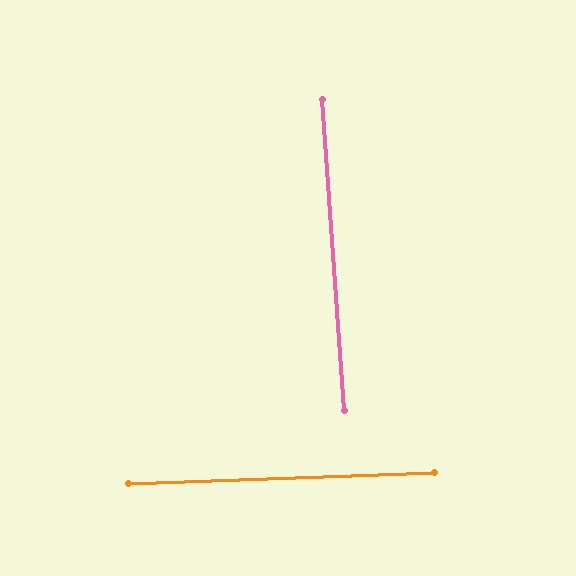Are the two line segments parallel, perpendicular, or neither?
Perpendicular — they meet at approximately 88°.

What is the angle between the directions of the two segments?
Approximately 88 degrees.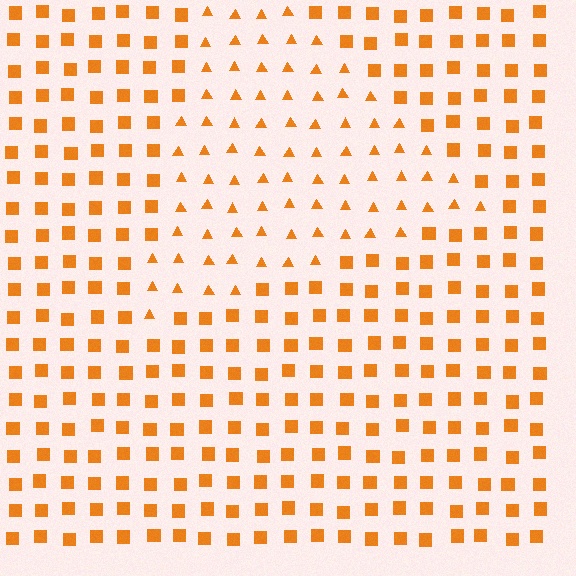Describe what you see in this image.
The image is filled with small orange elements arranged in a uniform grid. A triangle-shaped region contains triangles, while the surrounding area contains squares. The boundary is defined purely by the change in element shape.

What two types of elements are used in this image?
The image uses triangles inside the triangle region and squares outside it.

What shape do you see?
I see a triangle.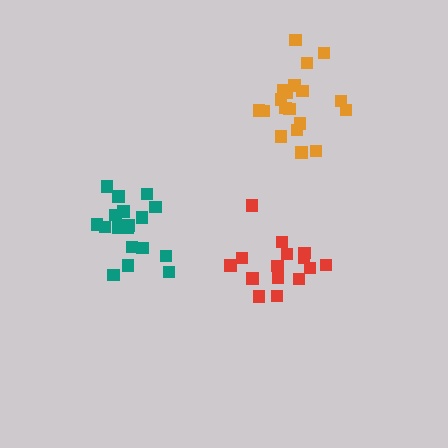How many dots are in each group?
Group 1: 20 dots, Group 2: 15 dots, Group 3: 18 dots (53 total).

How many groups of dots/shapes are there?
There are 3 groups.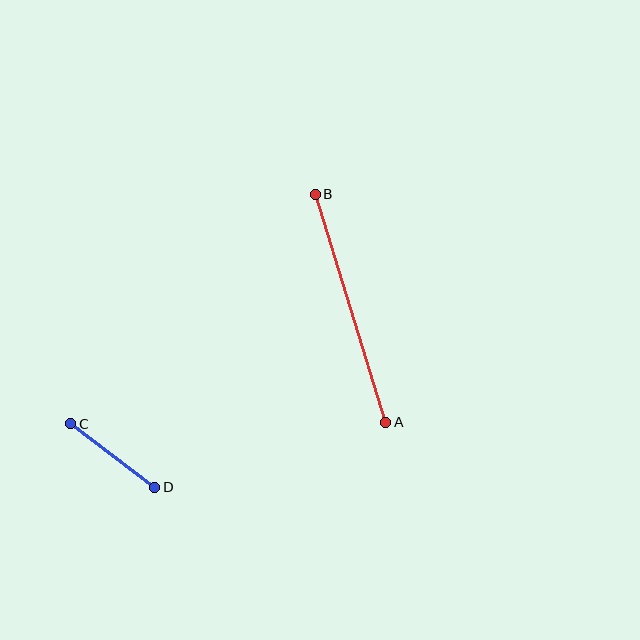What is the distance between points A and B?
The distance is approximately 239 pixels.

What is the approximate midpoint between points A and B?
The midpoint is at approximately (351, 308) pixels.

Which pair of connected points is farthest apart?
Points A and B are farthest apart.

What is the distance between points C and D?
The distance is approximately 105 pixels.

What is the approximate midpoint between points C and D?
The midpoint is at approximately (113, 456) pixels.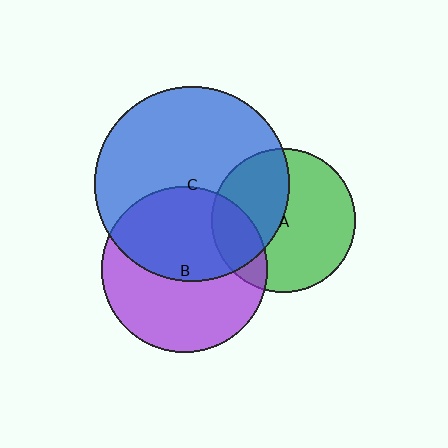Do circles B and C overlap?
Yes.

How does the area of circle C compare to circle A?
Approximately 1.8 times.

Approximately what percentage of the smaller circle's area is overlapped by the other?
Approximately 50%.